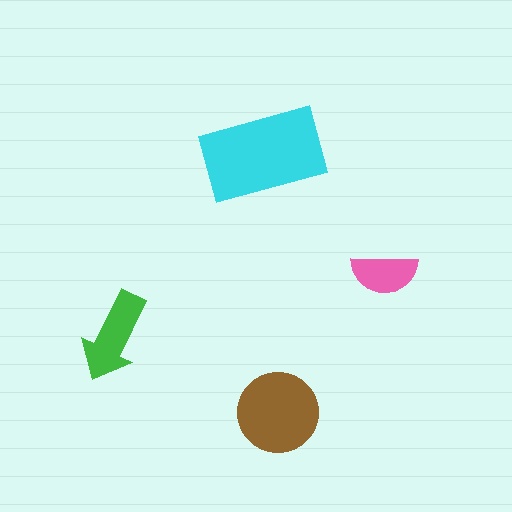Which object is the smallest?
The pink semicircle.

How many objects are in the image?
There are 4 objects in the image.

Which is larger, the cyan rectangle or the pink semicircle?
The cyan rectangle.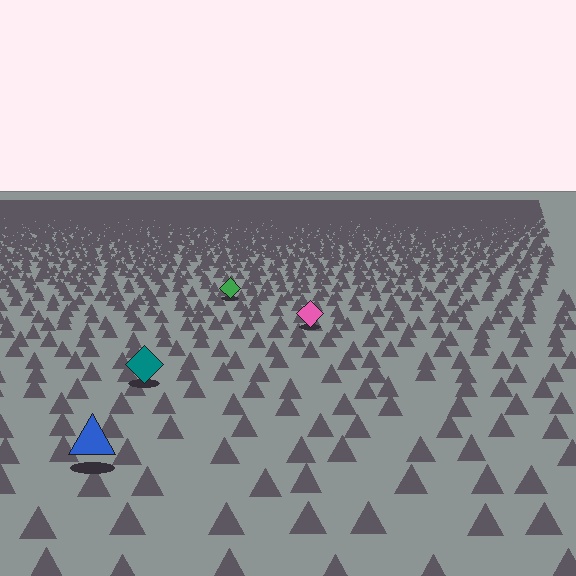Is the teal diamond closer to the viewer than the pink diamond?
Yes. The teal diamond is closer — you can tell from the texture gradient: the ground texture is coarser near it.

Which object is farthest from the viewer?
The green diamond is farthest from the viewer. It appears smaller and the ground texture around it is denser.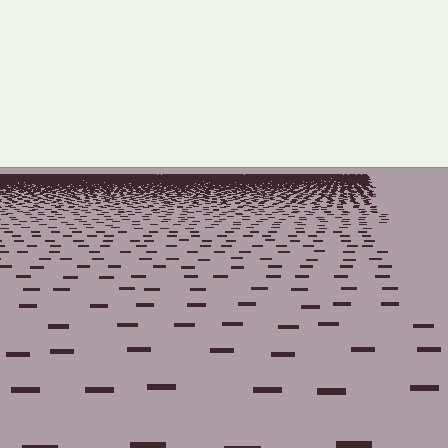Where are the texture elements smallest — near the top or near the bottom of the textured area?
Near the top.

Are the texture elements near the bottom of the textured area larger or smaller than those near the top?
Larger. Near the bottom, elements are closer to the viewer and appear at a bigger on-screen size.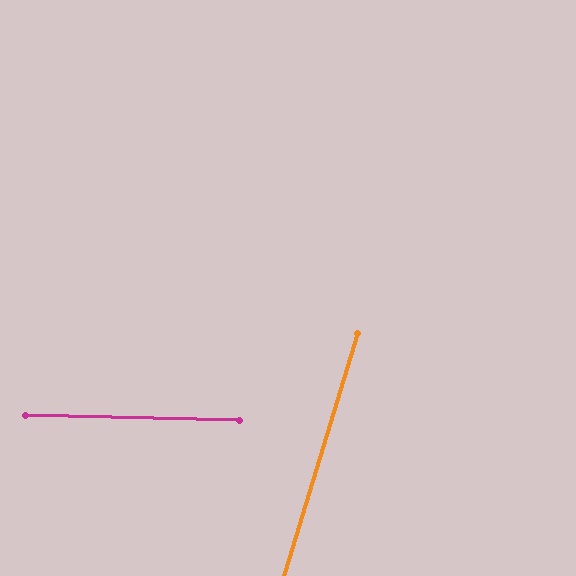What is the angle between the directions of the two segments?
Approximately 75 degrees.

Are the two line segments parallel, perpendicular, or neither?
Neither parallel nor perpendicular — they differ by about 75°.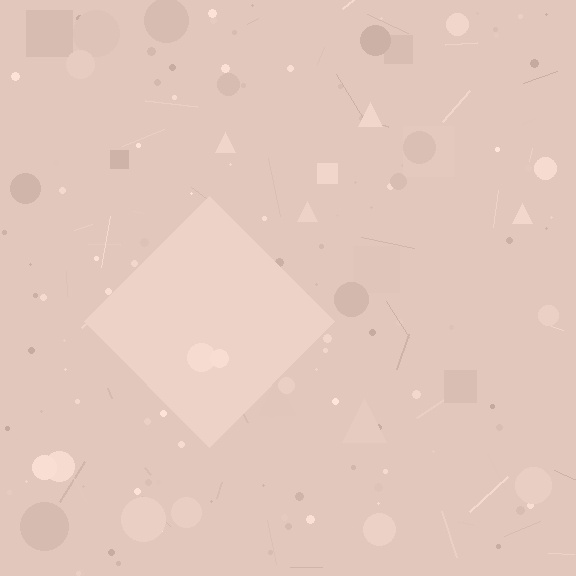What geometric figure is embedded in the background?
A diamond is embedded in the background.